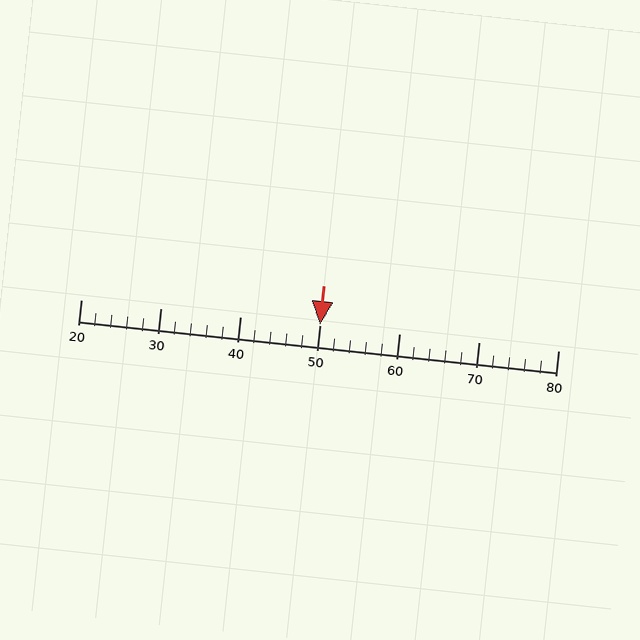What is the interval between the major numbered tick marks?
The major tick marks are spaced 10 units apart.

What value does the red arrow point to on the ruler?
The red arrow points to approximately 50.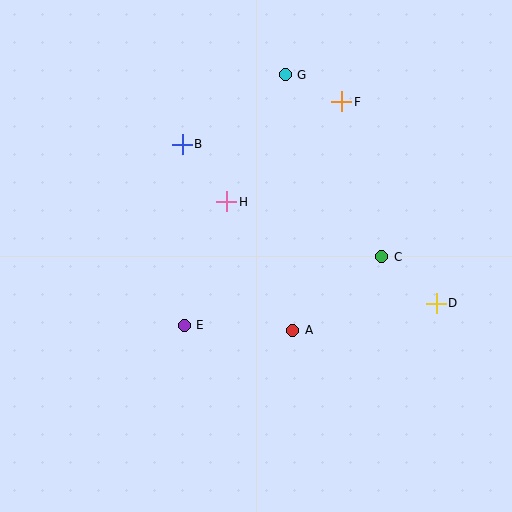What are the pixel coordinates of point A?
Point A is at (293, 330).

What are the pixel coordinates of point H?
Point H is at (227, 202).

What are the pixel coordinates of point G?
Point G is at (285, 75).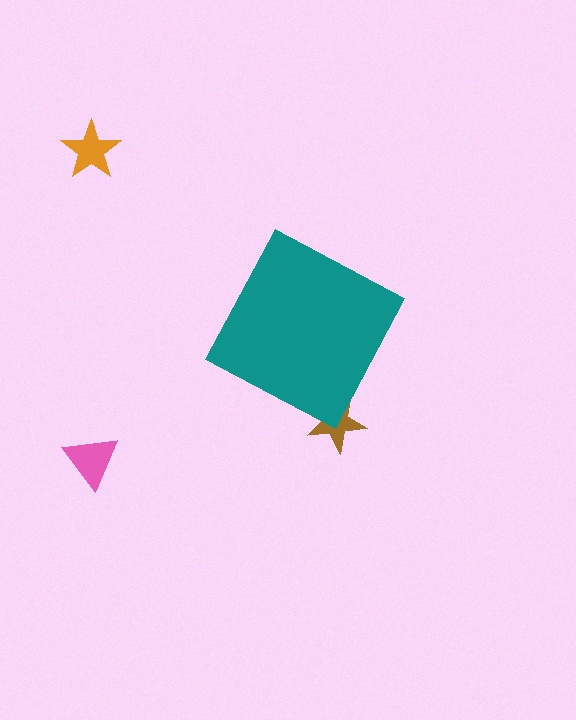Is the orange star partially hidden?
No, the orange star is fully visible.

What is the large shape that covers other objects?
A teal diamond.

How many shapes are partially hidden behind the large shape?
1 shape is partially hidden.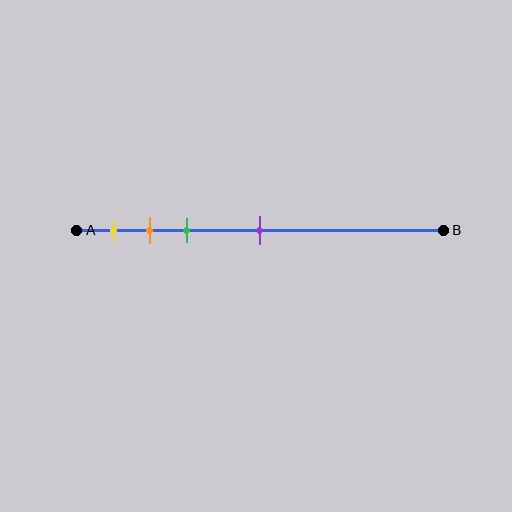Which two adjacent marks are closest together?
The orange and green marks are the closest adjacent pair.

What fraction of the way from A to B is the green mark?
The green mark is approximately 30% (0.3) of the way from A to B.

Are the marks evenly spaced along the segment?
No, the marks are not evenly spaced.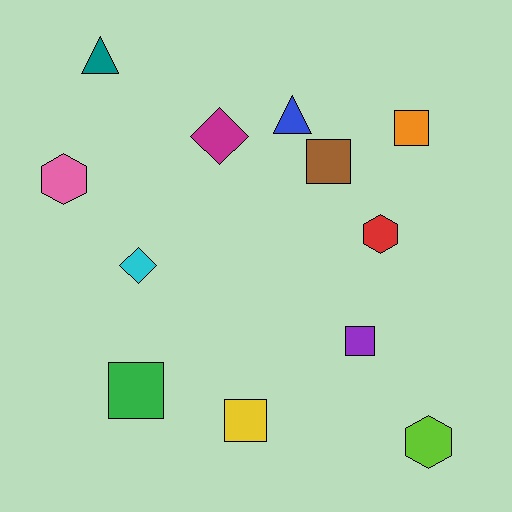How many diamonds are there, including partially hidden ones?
There are 2 diamonds.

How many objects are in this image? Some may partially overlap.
There are 12 objects.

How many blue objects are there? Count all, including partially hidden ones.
There is 1 blue object.